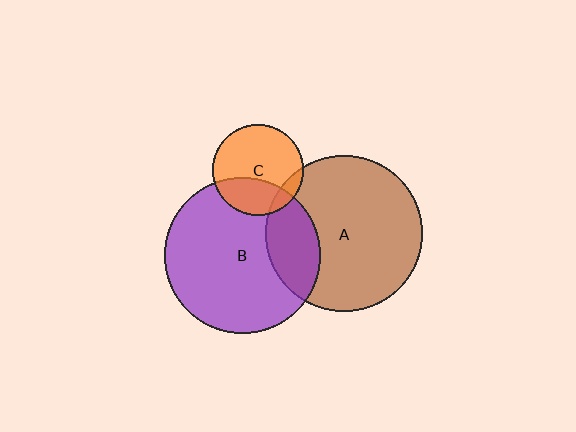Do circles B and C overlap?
Yes.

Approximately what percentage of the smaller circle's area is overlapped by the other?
Approximately 30%.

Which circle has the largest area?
Circle A (brown).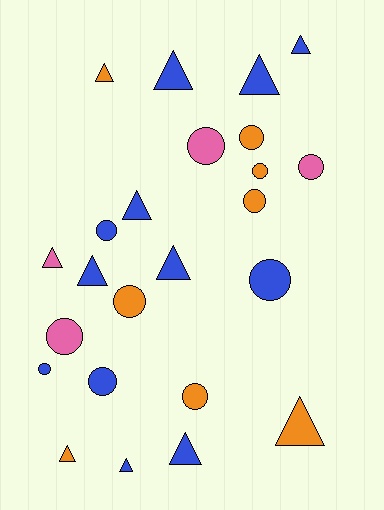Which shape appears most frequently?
Triangle, with 12 objects.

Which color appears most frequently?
Blue, with 12 objects.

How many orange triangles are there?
There are 3 orange triangles.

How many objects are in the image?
There are 24 objects.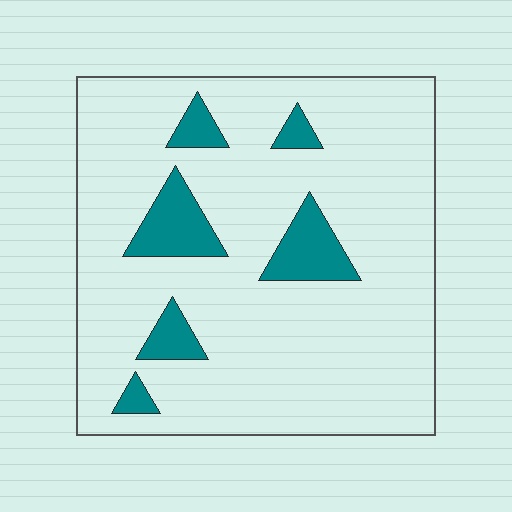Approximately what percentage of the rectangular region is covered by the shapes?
Approximately 15%.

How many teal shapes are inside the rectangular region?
6.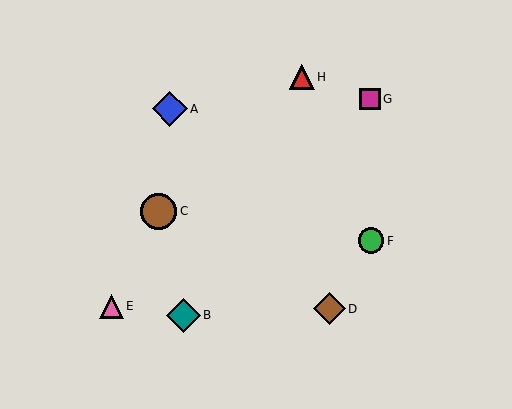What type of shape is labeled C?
Shape C is a brown circle.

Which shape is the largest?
The brown circle (labeled C) is the largest.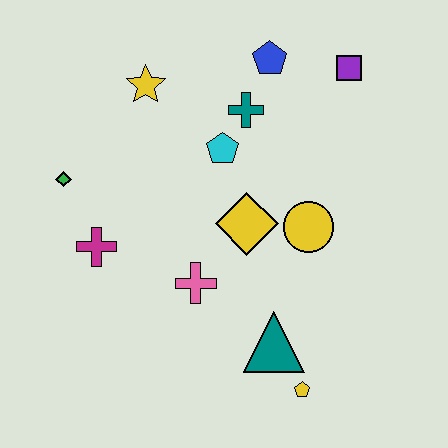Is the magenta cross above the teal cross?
No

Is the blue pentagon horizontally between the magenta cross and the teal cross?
No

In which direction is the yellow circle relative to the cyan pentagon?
The yellow circle is to the right of the cyan pentagon.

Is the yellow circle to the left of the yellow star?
No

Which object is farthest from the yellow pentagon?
The yellow star is farthest from the yellow pentagon.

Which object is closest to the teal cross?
The cyan pentagon is closest to the teal cross.